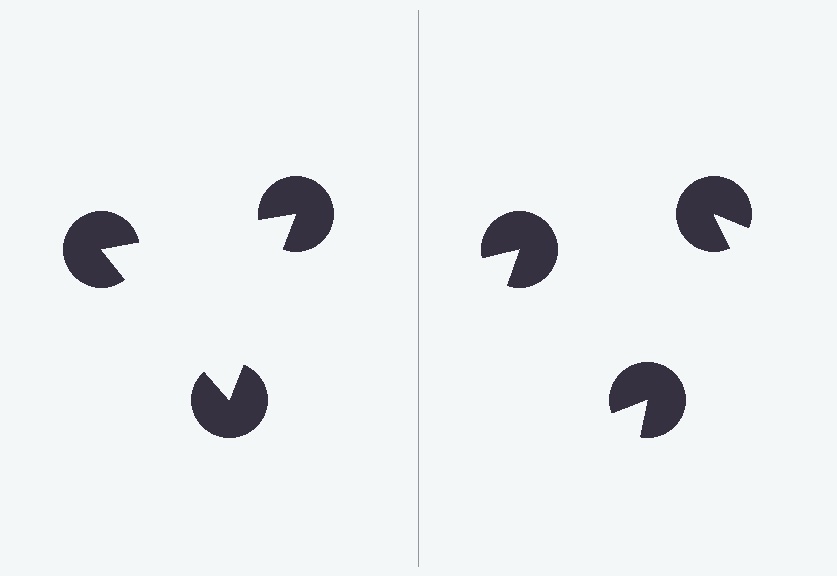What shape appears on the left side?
An illusory triangle.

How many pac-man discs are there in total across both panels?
6 — 3 on each side.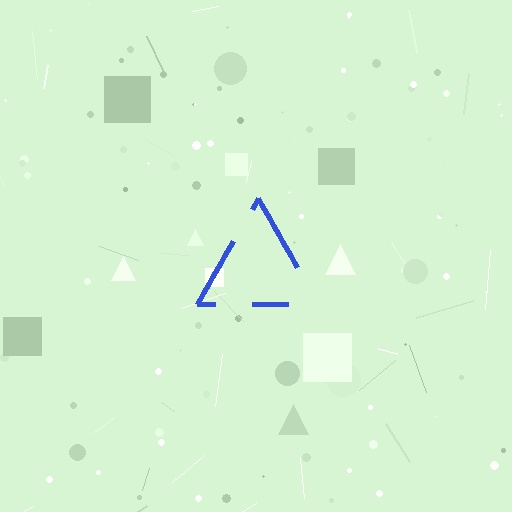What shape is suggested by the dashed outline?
The dashed outline suggests a triangle.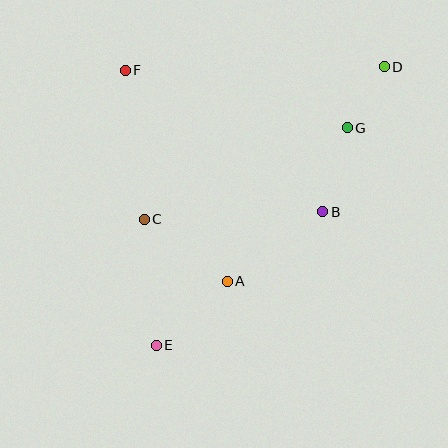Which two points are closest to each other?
Points D and G are closest to each other.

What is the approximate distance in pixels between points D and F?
The distance between D and F is approximately 259 pixels.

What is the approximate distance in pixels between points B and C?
The distance between B and C is approximately 178 pixels.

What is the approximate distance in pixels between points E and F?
The distance between E and F is approximately 277 pixels.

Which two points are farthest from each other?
Points D and E are farthest from each other.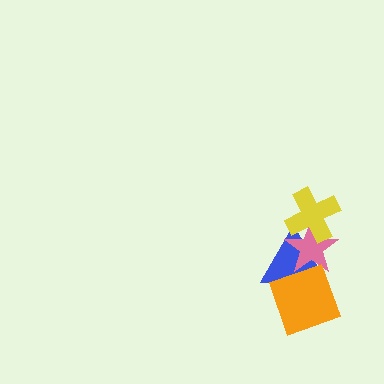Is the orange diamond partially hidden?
No, no other shape covers it.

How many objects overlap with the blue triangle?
3 objects overlap with the blue triangle.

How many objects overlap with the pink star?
3 objects overlap with the pink star.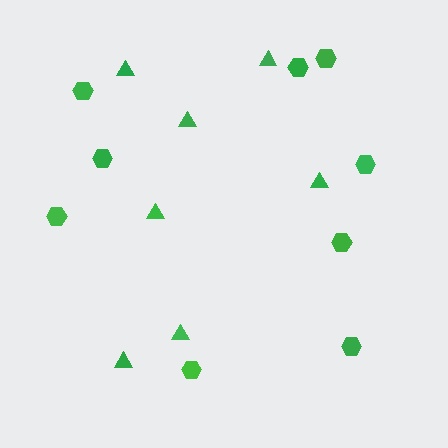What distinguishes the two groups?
There are 2 groups: one group of triangles (7) and one group of hexagons (9).